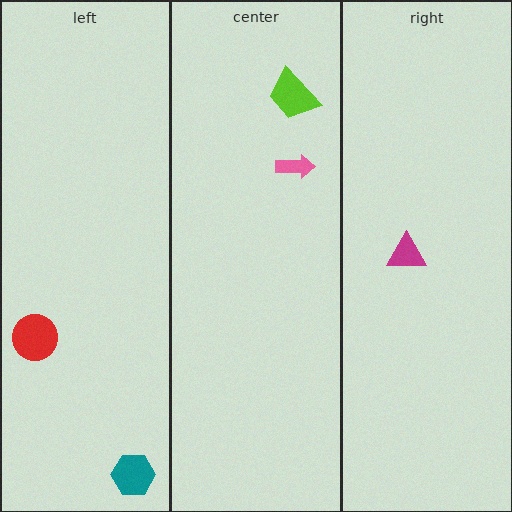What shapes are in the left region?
The teal hexagon, the red circle.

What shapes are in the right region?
The magenta triangle.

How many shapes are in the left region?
2.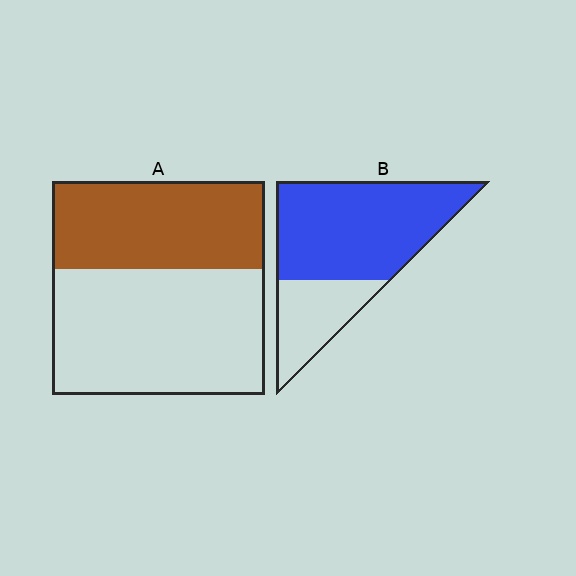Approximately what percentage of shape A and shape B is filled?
A is approximately 40% and B is approximately 70%.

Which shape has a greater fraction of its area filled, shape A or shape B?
Shape B.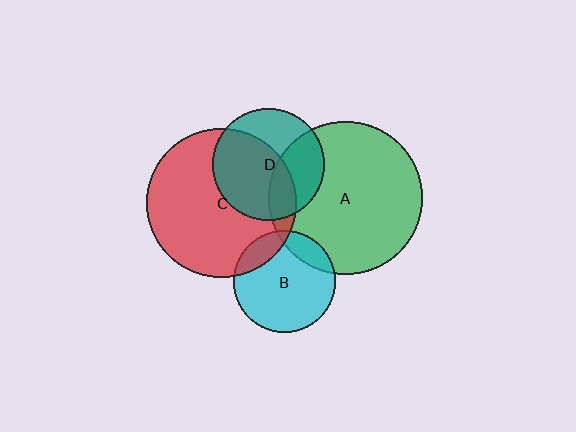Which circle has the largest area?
Circle A (green).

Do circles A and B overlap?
Yes.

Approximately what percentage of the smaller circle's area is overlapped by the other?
Approximately 15%.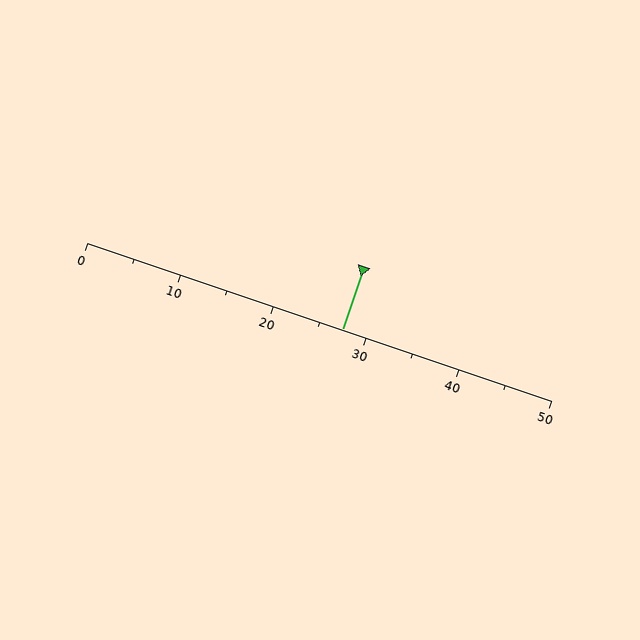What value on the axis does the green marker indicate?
The marker indicates approximately 27.5.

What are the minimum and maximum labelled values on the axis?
The axis runs from 0 to 50.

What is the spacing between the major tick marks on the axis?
The major ticks are spaced 10 apart.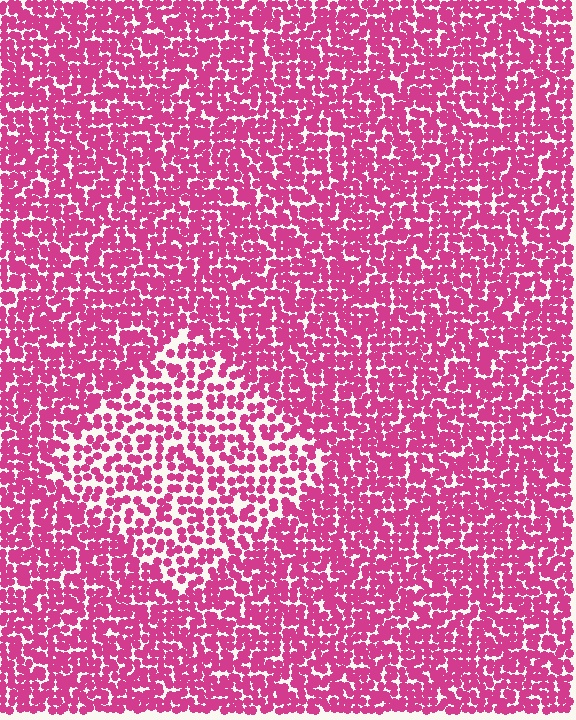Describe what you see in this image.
The image contains small magenta elements arranged at two different densities. A diamond-shaped region is visible where the elements are less densely packed than the surrounding area.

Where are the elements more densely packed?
The elements are more densely packed outside the diamond boundary.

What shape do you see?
I see a diamond.